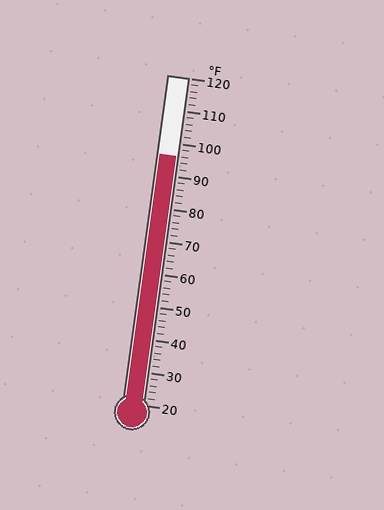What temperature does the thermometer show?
The thermometer shows approximately 96°F.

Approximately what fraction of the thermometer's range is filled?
The thermometer is filled to approximately 75% of its range.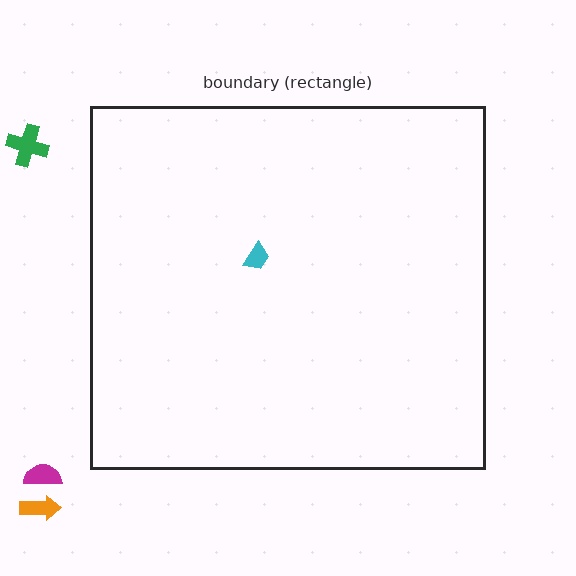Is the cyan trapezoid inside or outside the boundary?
Inside.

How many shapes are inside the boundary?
1 inside, 3 outside.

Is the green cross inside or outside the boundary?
Outside.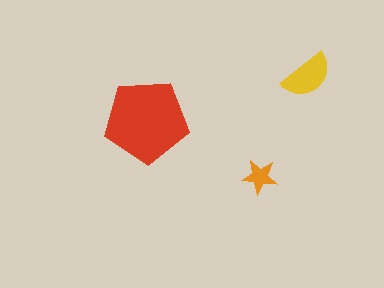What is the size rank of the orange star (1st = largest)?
3rd.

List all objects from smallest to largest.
The orange star, the yellow semicircle, the red pentagon.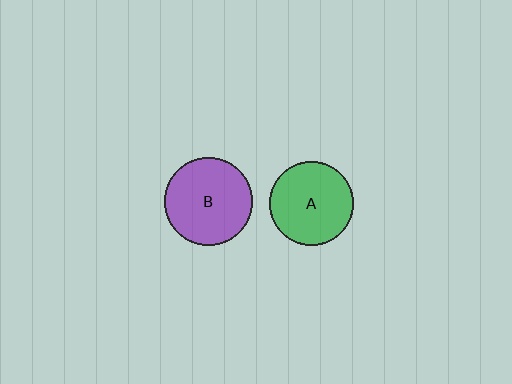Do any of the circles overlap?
No, none of the circles overlap.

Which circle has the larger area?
Circle B (purple).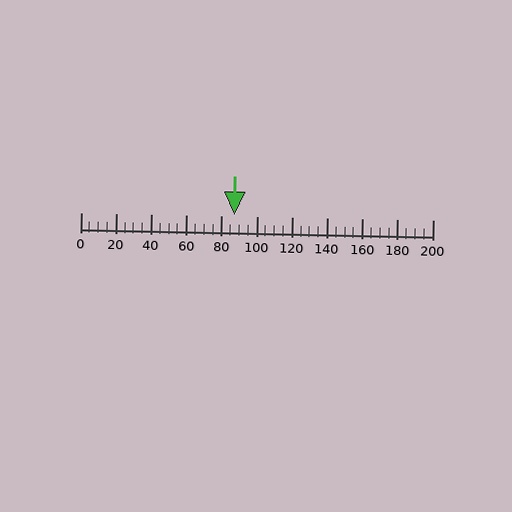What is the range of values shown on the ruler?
The ruler shows values from 0 to 200.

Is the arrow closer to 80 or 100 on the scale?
The arrow is closer to 80.